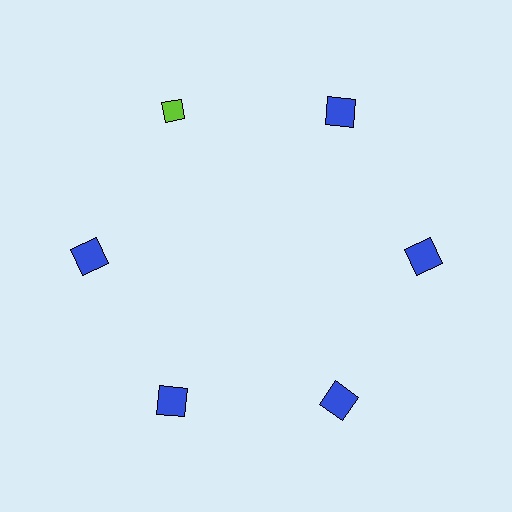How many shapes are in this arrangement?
There are 6 shapes arranged in a ring pattern.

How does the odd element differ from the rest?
It differs in both color (lime instead of blue) and shape (diamond instead of square).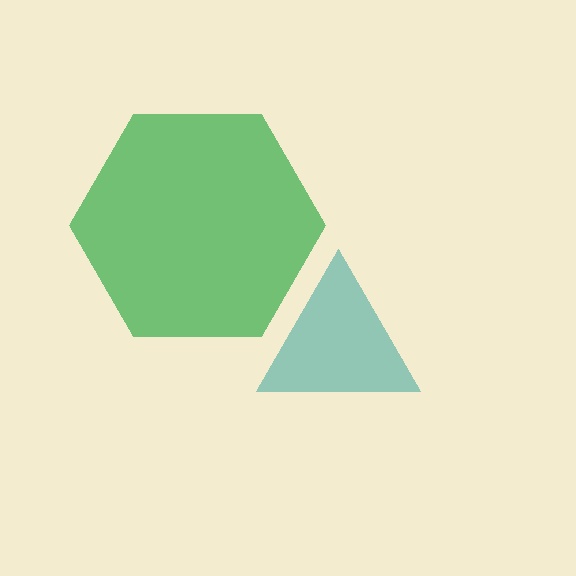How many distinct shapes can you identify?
There are 2 distinct shapes: a green hexagon, a teal triangle.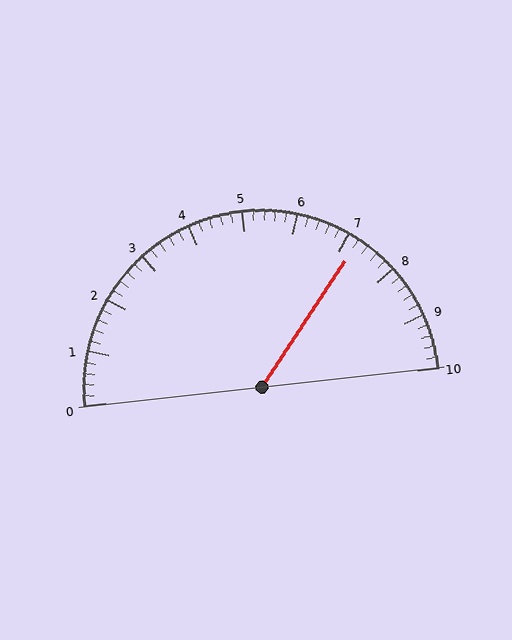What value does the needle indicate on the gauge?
The needle indicates approximately 7.2.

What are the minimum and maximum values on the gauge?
The gauge ranges from 0 to 10.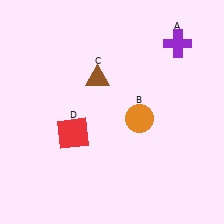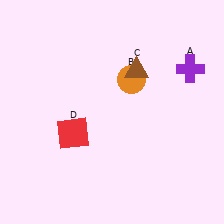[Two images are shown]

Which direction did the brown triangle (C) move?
The brown triangle (C) moved right.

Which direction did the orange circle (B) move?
The orange circle (B) moved up.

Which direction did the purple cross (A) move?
The purple cross (A) moved down.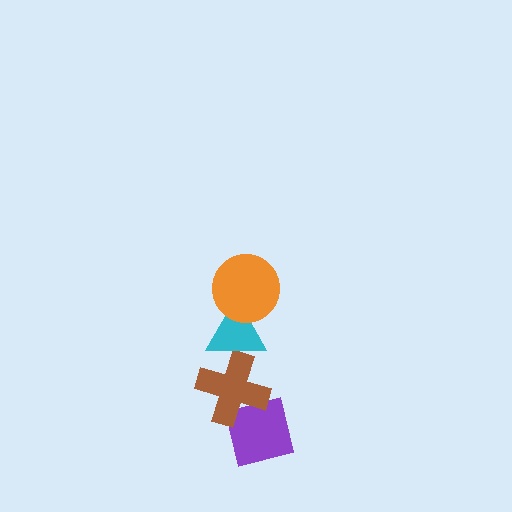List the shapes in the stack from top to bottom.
From top to bottom: the orange circle, the cyan triangle, the brown cross, the purple square.